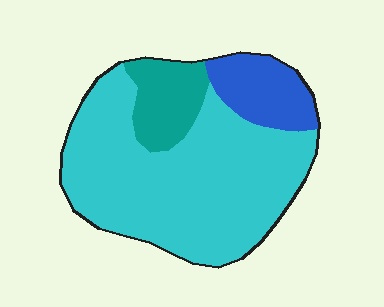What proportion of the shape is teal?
Teal takes up about one eighth (1/8) of the shape.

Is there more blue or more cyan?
Cyan.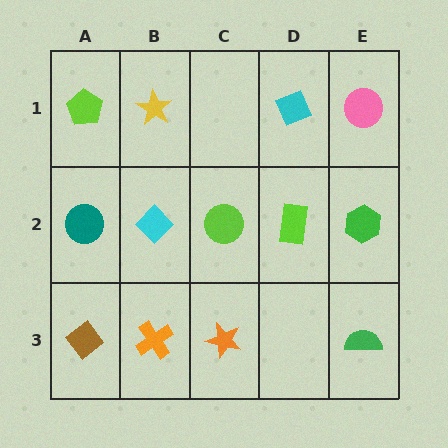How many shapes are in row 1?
4 shapes.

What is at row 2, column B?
A cyan diamond.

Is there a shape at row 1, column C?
No, that cell is empty.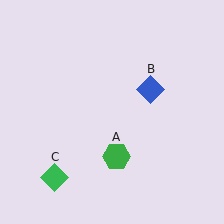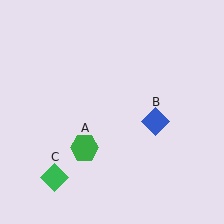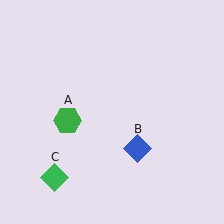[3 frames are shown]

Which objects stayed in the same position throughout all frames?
Green diamond (object C) remained stationary.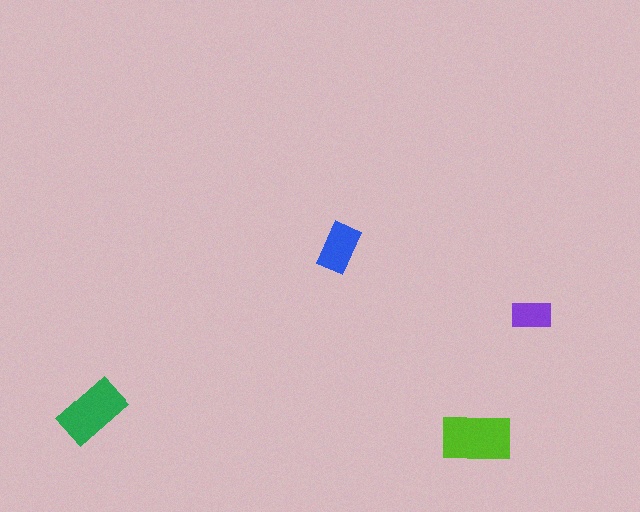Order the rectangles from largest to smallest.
the lime one, the green one, the blue one, the purple one.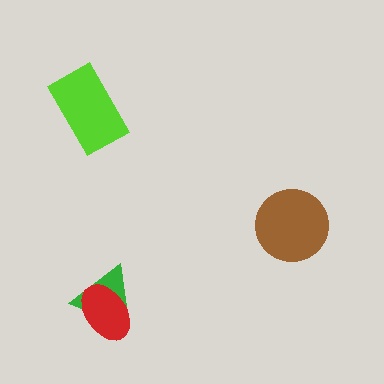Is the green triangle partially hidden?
Yes, it is partially covered by another shape.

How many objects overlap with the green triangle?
1 object overlaps with the green triangle.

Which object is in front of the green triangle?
The red ellipse is in front of the green triangle.